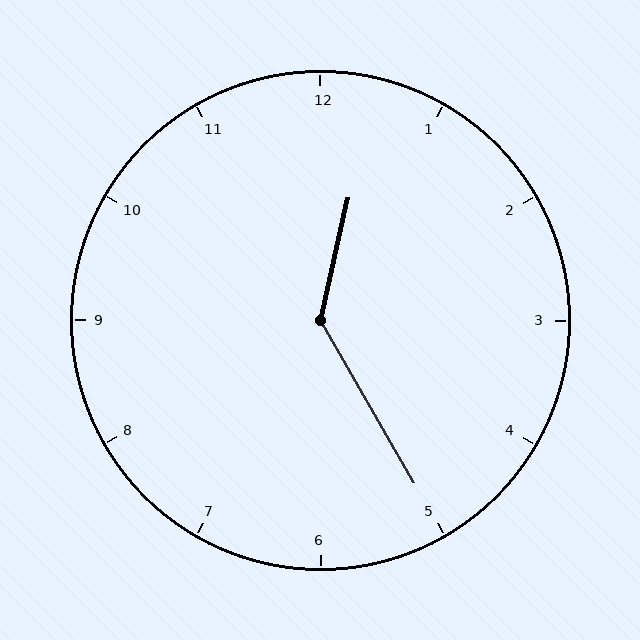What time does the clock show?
12:25.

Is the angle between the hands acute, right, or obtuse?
It is obtuse.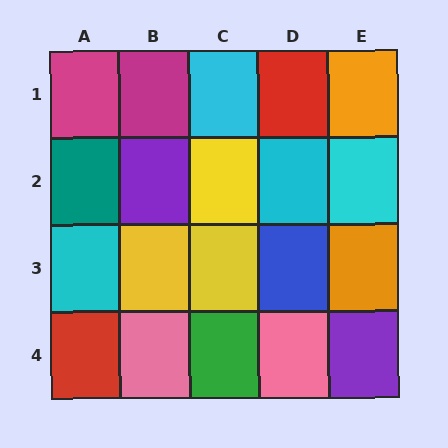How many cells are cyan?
4 cells are cyan.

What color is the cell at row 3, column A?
Cyan.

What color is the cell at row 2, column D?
Cyan.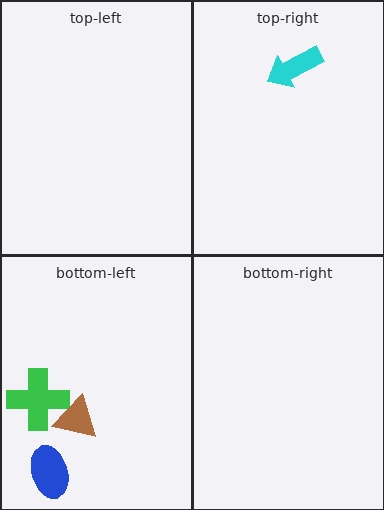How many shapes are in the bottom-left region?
3.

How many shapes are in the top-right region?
1.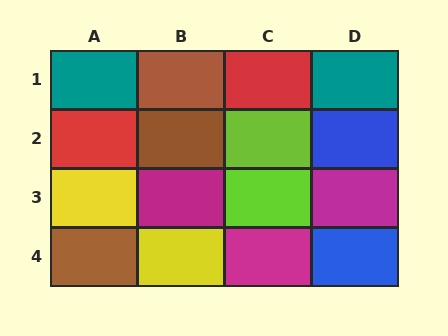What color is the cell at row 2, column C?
Lime.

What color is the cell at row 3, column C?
Lime.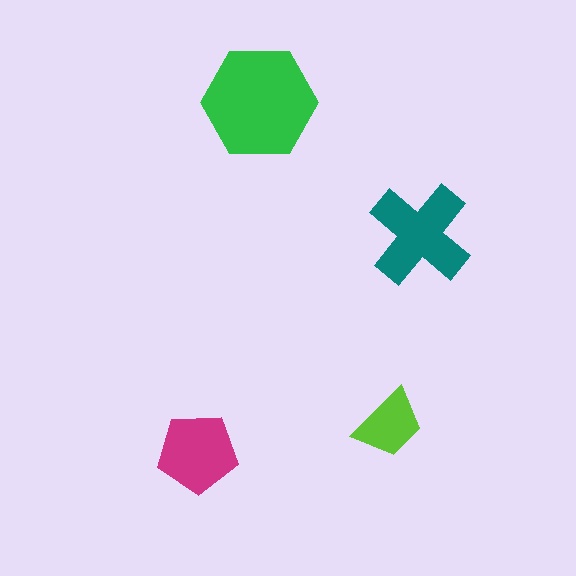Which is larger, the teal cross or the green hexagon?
The green hexagon.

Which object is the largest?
The green hexagon.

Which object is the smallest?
The lime trapezoid.